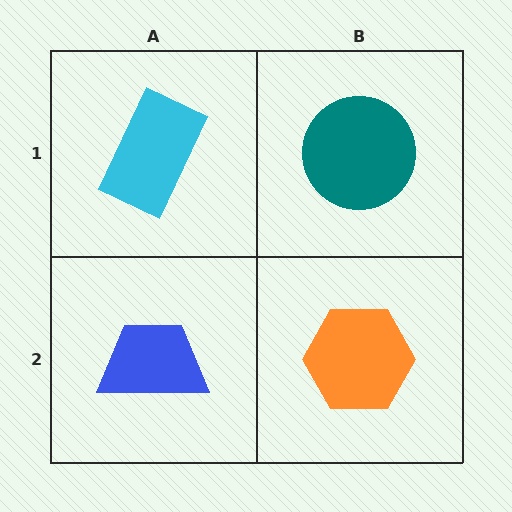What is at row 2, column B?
An orange hexagon.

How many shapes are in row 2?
2 shapes.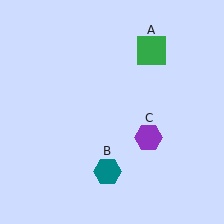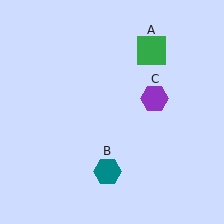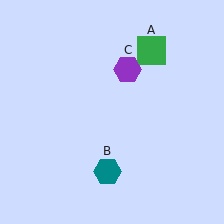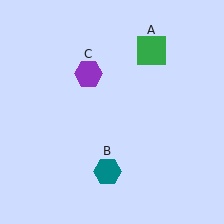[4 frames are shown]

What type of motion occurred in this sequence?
The purple hexagon (object C) rotated counterclockwise around the center of the scene.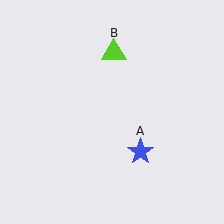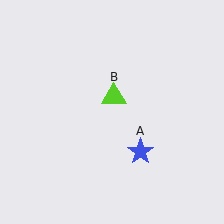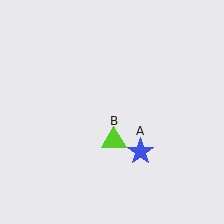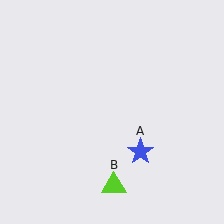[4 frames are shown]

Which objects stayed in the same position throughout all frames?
Blue star (object A) remained stationary.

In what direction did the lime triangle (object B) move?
The lime triangle (object B) moved down.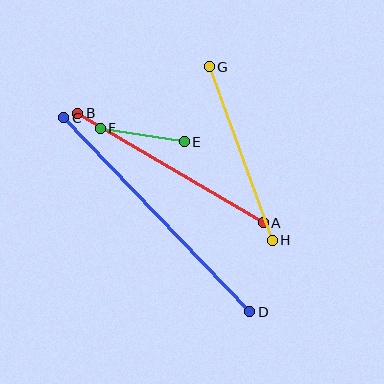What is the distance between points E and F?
The distance is approximately 85 pixels.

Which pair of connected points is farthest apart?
Points C and D are farthest apart.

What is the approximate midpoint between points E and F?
The midpoint is at approximately (142, 135) pixels.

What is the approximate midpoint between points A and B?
The midpoint is at approximately (170, 168) pixels.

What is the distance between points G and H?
The distance is approximately 184 pixels.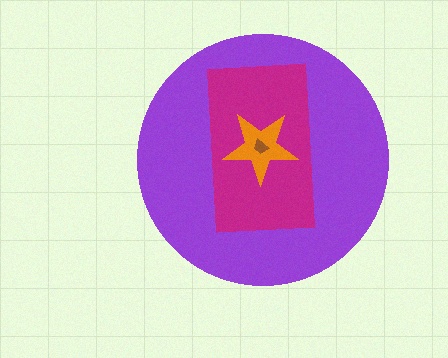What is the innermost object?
The brown trapezoid.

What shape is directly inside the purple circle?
The magenta rectangle.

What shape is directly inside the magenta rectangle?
The orange star.